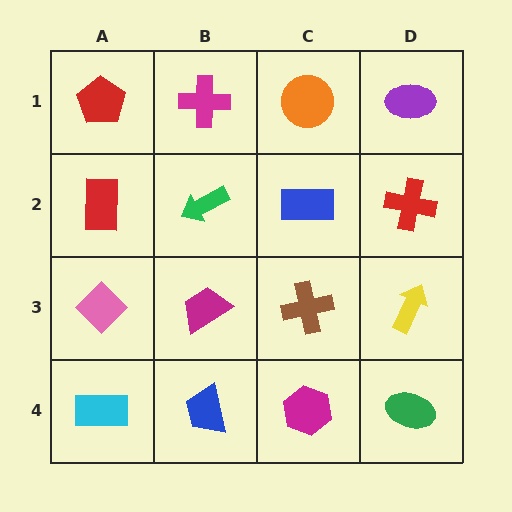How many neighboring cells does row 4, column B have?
3.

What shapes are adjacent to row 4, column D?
A yellow arrow (row 3, column D), a magenta hexagon (row 4, column C).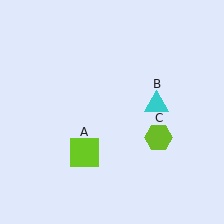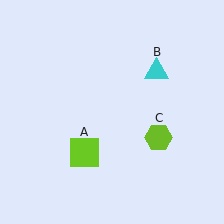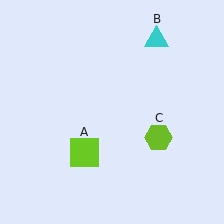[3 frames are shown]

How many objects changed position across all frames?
1 object changed position: cyan triangle (object B).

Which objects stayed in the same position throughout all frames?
Lime square (object A) and lime hexagon (object C) remained stationary.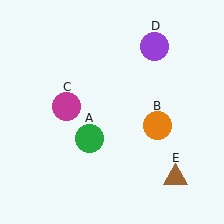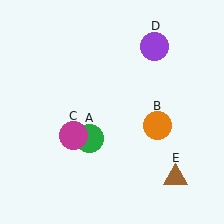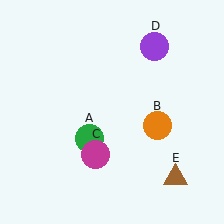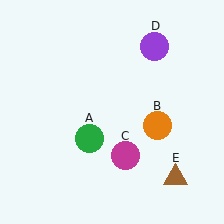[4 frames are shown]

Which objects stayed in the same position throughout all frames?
Green circle (object A) and orange circle (object B) and purple circle (object D) and brown triangle (object E) remained stationary.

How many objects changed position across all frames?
1 object changed position: magenta circle (object C).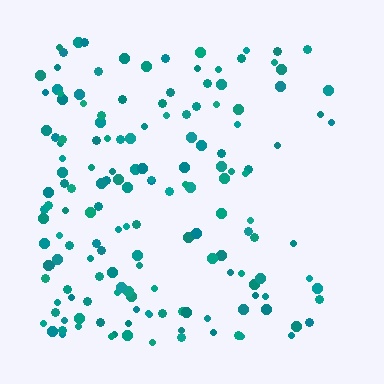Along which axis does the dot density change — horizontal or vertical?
Horizontal.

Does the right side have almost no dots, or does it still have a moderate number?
Still a moderate number, just noticeably fewer than the left.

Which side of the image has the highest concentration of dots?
The left.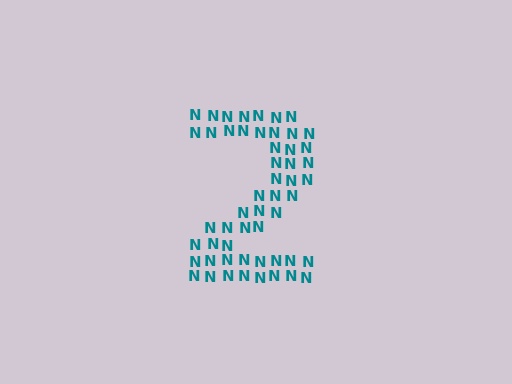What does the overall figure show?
The overall figure shows the digit 2.